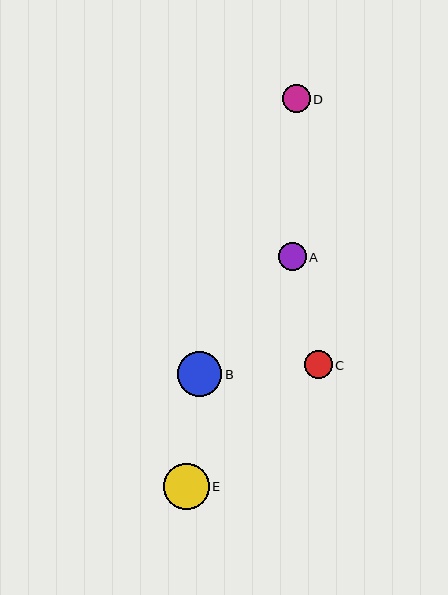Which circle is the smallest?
Circle C is the smallest with a size of approximately 27 pixels.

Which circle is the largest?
Circle E is the largest with a size of approximately 46 pixels.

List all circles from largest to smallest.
From largest to smallest: E, B, D, A, C.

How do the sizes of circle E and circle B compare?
Circle E and circle B are approximately the same size.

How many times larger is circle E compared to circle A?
Circle E is approximately 1.6 times the size of circle A.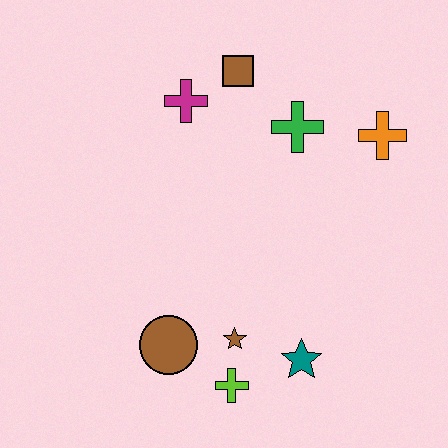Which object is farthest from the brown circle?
The orange cross is farthest from the brown circle.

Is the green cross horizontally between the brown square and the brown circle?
No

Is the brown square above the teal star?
Yes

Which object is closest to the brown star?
The lime cross is closest to the brown star.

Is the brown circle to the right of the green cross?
No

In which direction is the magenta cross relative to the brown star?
The magenta cross is above the brown star.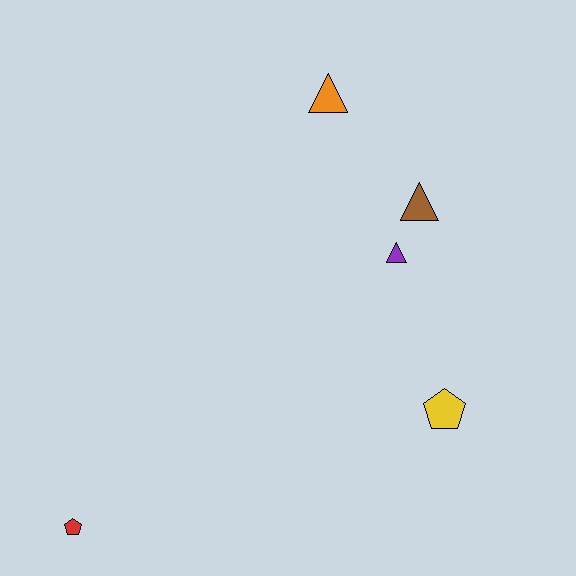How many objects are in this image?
There are 5 objects.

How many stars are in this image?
There are no stars.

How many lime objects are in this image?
There are no lime objects.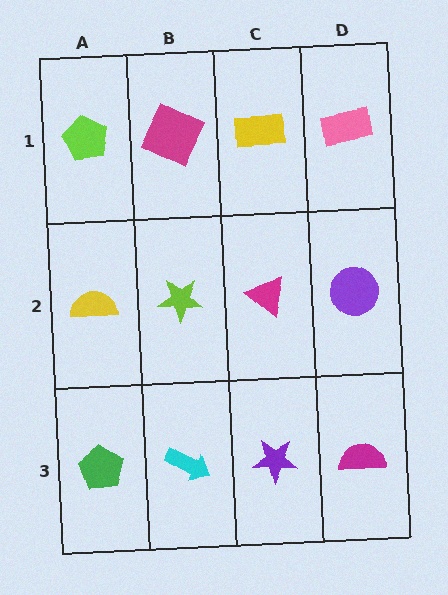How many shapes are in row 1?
4 shapes.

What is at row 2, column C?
A magenta triangle.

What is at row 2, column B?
A lime star.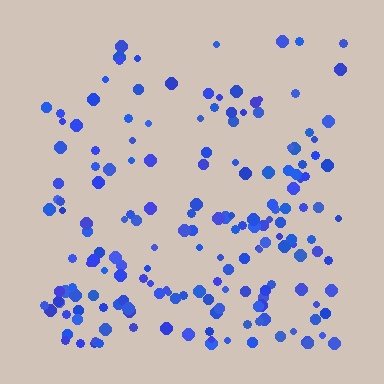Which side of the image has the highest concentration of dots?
The bottom.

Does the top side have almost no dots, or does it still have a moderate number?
Still a moderate number, just noticeably fewer than the bottom.